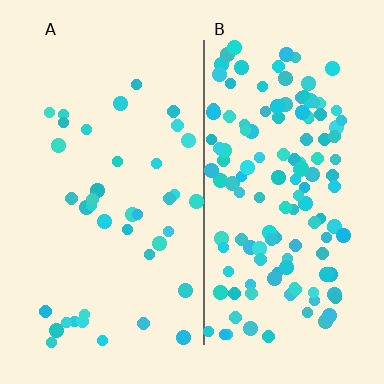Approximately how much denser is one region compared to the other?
Approximately 3.6× — region B over region A.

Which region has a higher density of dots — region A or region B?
B (the right).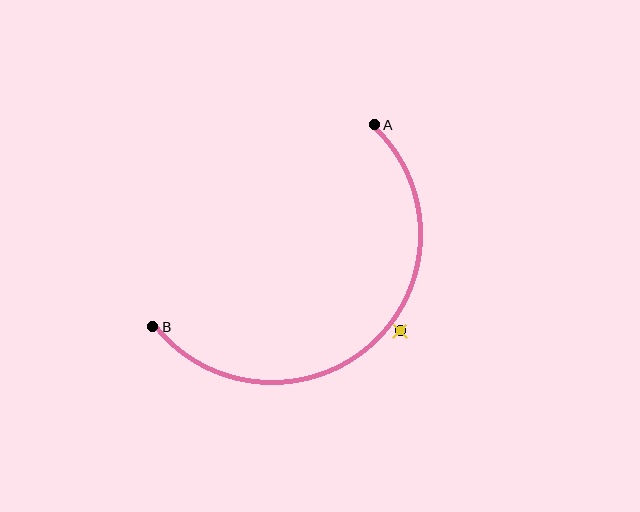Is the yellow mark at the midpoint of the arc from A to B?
No — the yellow mark does not lie on the arc at all. It sits slightly outside the curve.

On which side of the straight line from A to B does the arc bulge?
The arc bulges below and to the right of the straight line connecting A and B.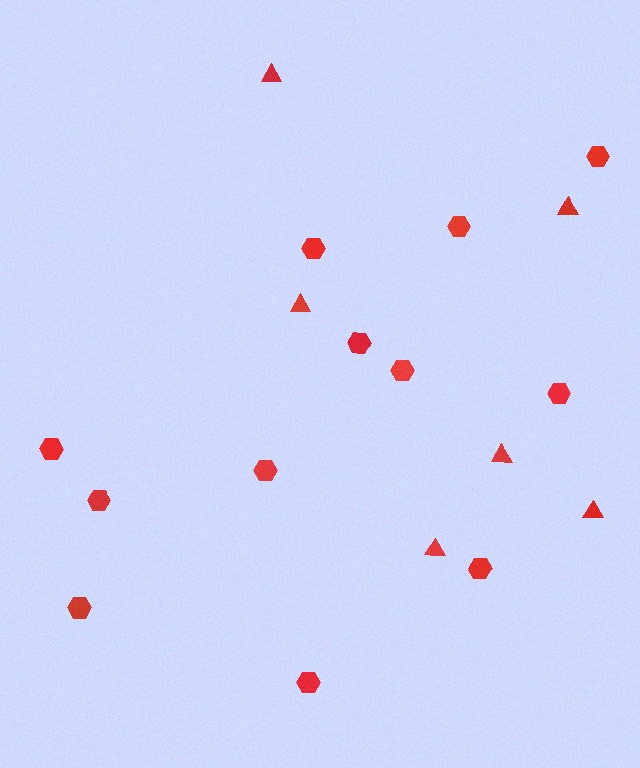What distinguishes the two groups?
There are 2 groups: one group of hexagons (12) and one group of triangles (6).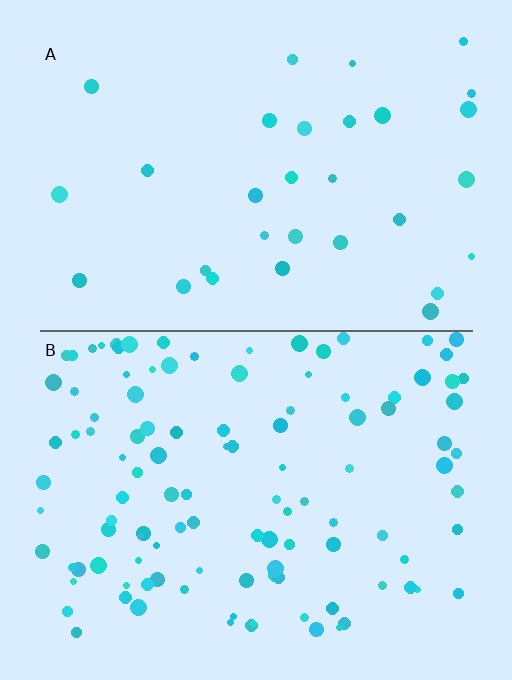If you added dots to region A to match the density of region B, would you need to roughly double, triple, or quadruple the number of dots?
Approximately quadruple.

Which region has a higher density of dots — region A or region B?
B (the bottom).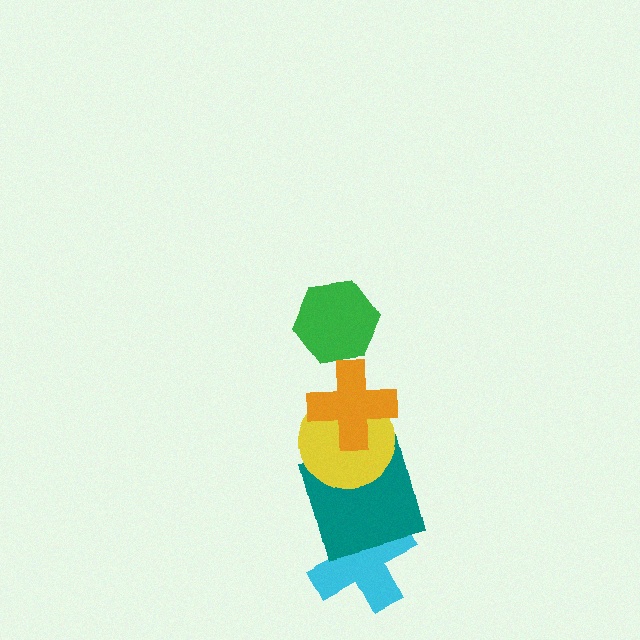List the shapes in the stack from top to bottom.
From top to bottom: the green hexagon, the orange cross, the yellow circle, the teal square, the cyan cross.